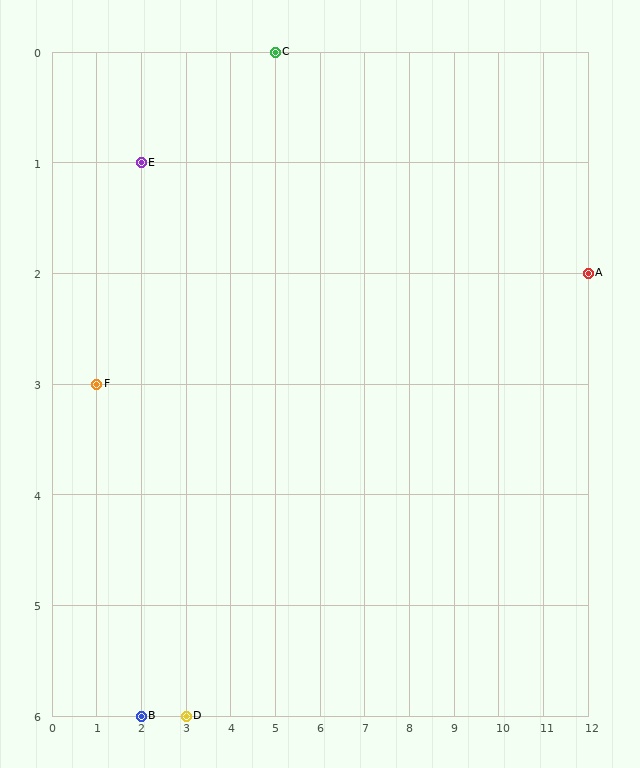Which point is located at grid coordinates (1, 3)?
Point F is at (1, 3).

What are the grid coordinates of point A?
Point A is at grid coordinates (12, 2).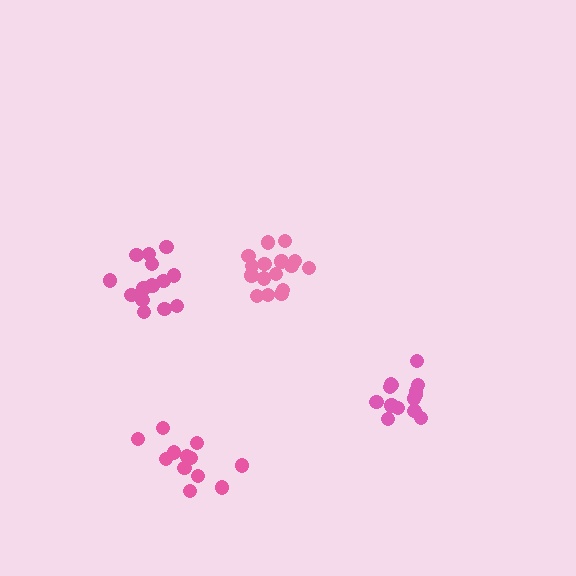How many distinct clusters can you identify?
There are 4 distinct clusters.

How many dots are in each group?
Group 1: 14 dots, Group 2: 12 dots, Group 3: 17 dots, Group 4: 16 dots (59 total).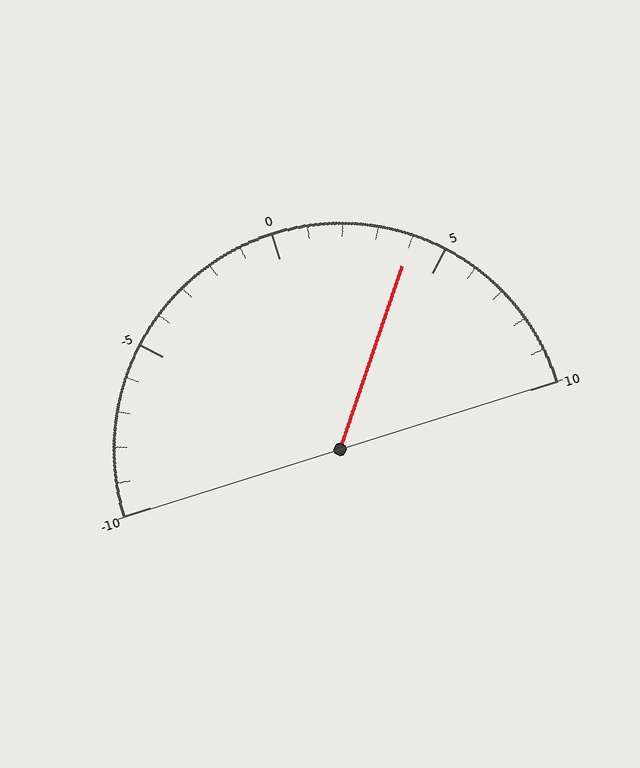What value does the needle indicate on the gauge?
The needle indicates approximately 4.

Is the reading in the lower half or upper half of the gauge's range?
The reading is in the upper half of the range (-10 to 10).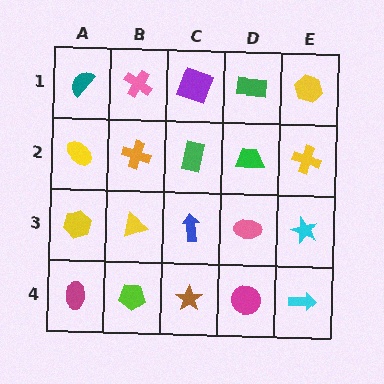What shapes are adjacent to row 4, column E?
A cyan star (row 3, column E), a magenta circle (row 4, column D).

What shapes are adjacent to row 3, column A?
A yellow ellipse (row 2, column A), a magenta ellipse (row 4, column A), a yellow triangle (row 3, column B).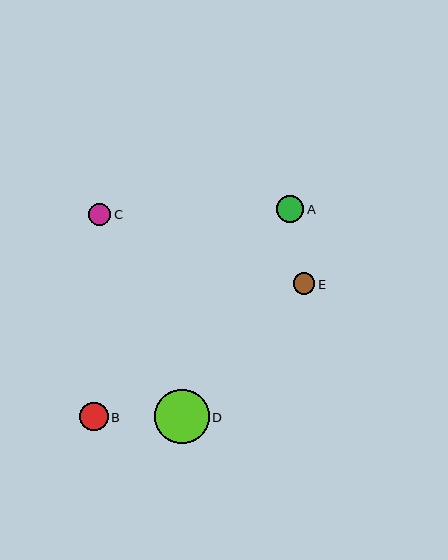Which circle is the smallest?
Circle E is the smallest with a size of approximately 21 pixels.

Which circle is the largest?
Circle D is the largest with a size of approximately 54 pixels.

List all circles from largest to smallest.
From largest to smallest: D, B, A, C, E.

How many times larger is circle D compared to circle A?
Circle D is approximately 2.0 times the size of circle A.